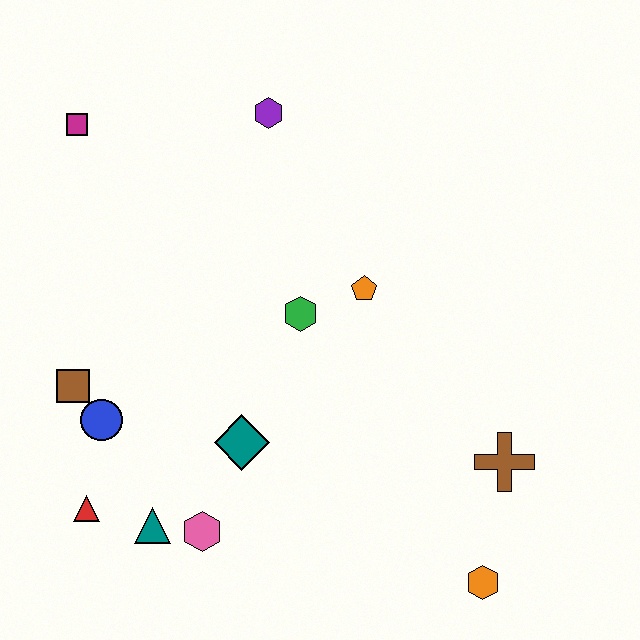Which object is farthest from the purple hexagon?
The orange hexagon is farthest from the purple hexagon.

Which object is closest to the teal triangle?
The pink hexagon is closest to the teal triangle.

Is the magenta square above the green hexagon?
Yes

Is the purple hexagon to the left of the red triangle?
No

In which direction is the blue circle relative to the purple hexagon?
The blue circle is below the purple hexagon.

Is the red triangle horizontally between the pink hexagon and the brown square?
Yes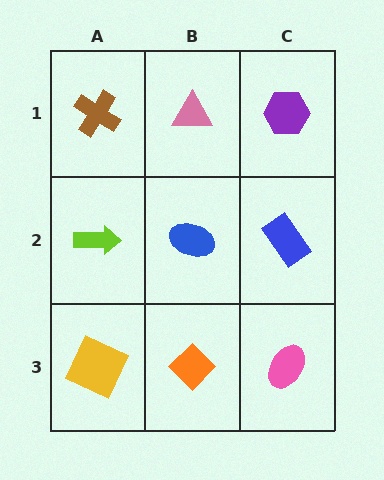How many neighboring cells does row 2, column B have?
4.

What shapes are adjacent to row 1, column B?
A blue ellipse (row 2, column B), a brown cross (row 1, column A), a purple hexagon (row 1, column C).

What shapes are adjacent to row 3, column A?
A lime arrow (row 2, column A), an orange diamond (row 3, column B).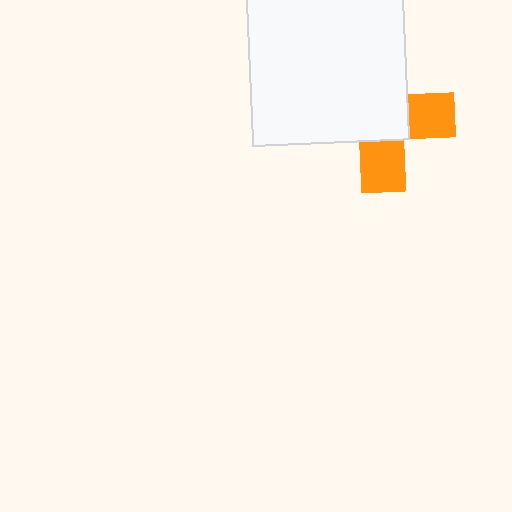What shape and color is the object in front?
The object in front is a white square.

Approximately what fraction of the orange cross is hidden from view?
Roughly 62% of the orange cross is hidden behind the white square.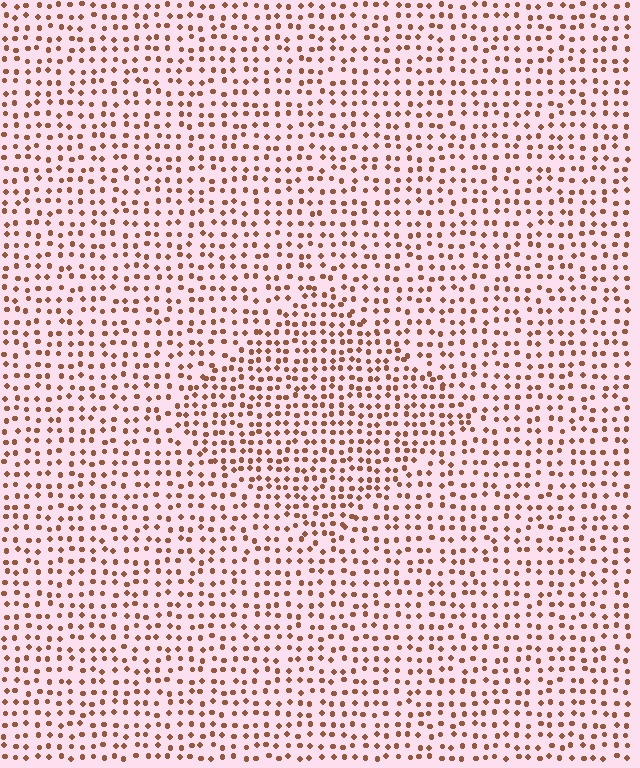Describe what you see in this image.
The image contains small brown elements arranged at two different densities. A diamond-shaped region is visible where the elements are more densely packed than the surrounding area.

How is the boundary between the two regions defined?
The boundary is defined by a change in element density (approximately 1.4x ratio). All elements are the same color, size, and shape.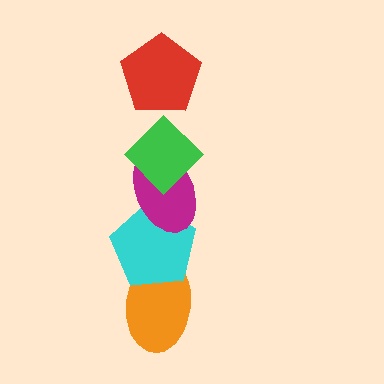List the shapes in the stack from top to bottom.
From top to bottom: the red pentagon, the green diamond, the magenta ellipse, the cyan pentagon, the orange ellipse.